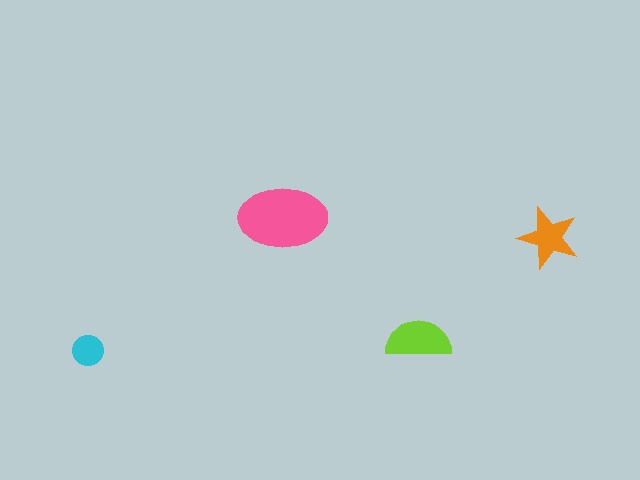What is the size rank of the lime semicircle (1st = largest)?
2nd.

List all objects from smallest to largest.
The cyan circle, the orange star, the lime semicircle, the pink ellipse.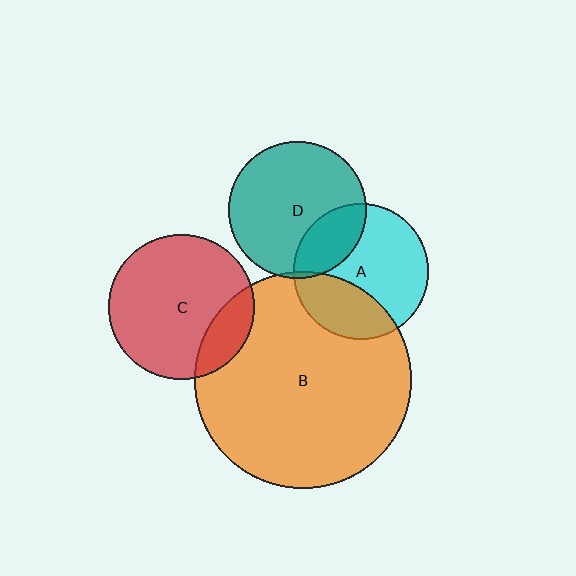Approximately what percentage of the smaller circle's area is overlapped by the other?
Approximately 5%.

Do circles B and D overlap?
Yes.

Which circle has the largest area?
Circle B (orange).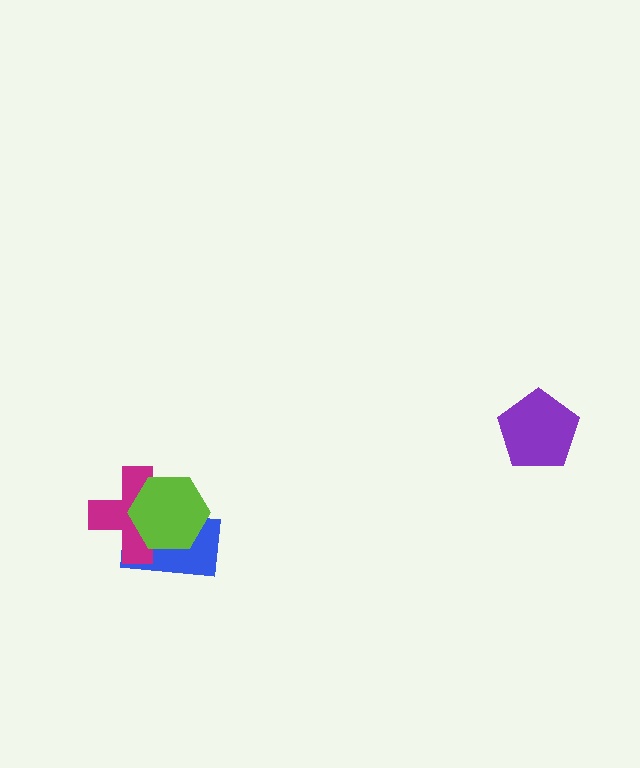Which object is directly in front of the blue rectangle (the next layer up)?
The magenta cross is directly in front of the blue rectangle.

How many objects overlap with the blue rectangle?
2 objects overlap with the blue rectangle.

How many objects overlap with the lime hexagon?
2 objects overlap with the lime hexagon.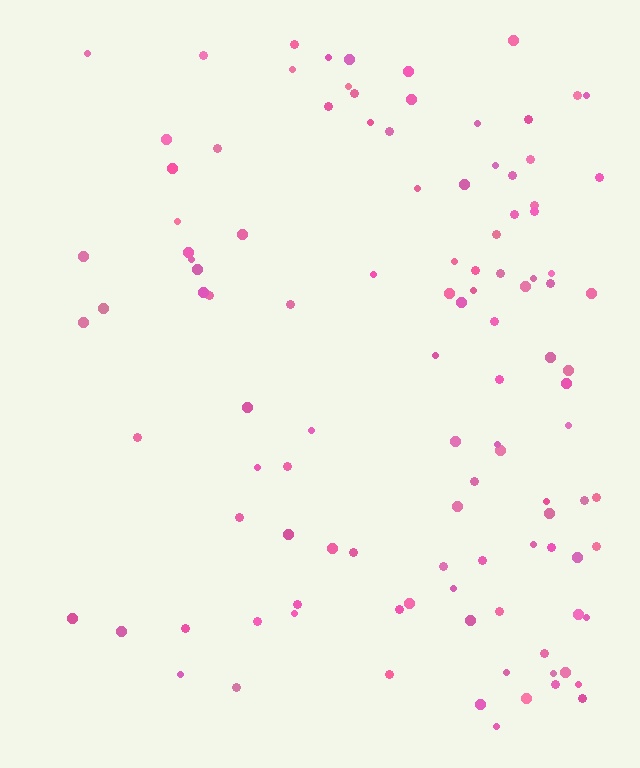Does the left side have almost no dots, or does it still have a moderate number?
Still a moderate number, just noticeably fewer than the right.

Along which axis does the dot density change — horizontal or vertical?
Horizontal.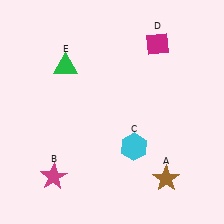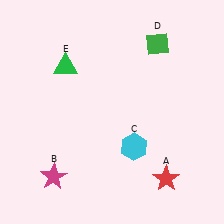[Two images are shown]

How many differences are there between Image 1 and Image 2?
There are 2 differences between the two images.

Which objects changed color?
A changed from brown to red. D changed from magenta to green.